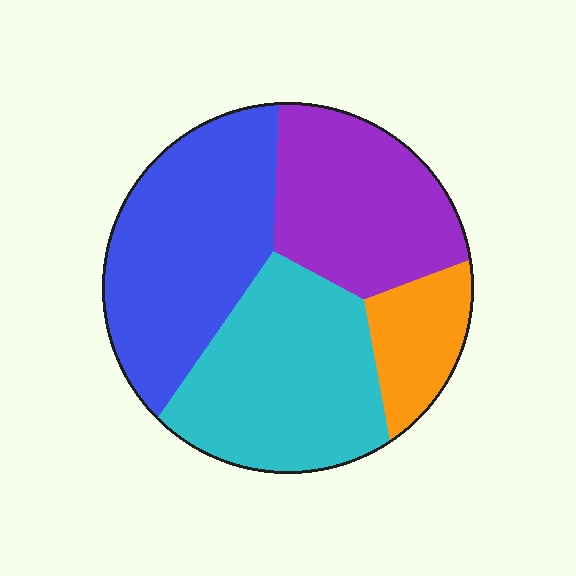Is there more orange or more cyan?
Cyan.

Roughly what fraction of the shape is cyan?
Cyan takes up about one third (1/3) of the shape.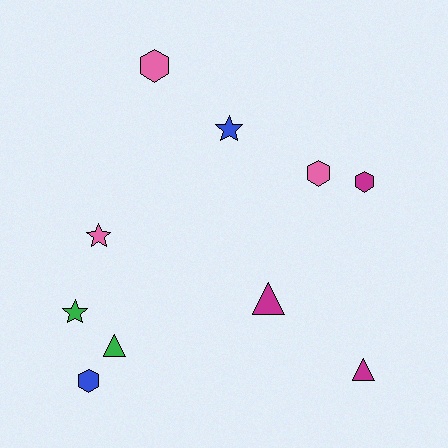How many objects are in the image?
There are 10 objects.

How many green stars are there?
There is 1 green star.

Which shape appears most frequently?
Hexagon, with 4 objects.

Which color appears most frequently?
Pink, with 3 objects.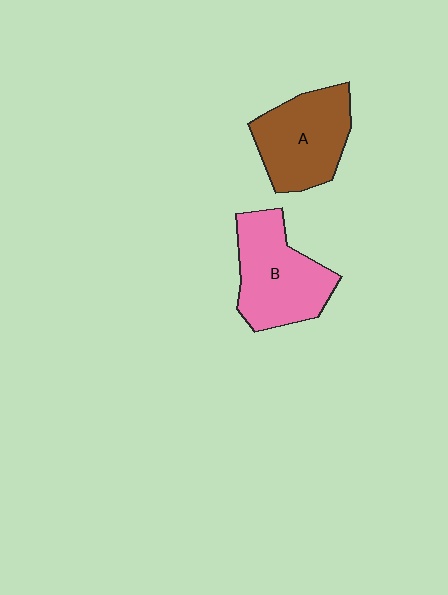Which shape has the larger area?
Shape B (pink).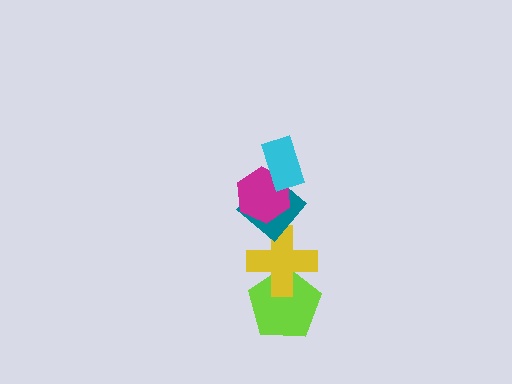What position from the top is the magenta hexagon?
The magenta hexagon is 2nd from the top.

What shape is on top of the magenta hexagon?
The cyan rectangle is on top of the magenta hexagon.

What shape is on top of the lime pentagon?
The yellow cross is on top of the lime pentagon.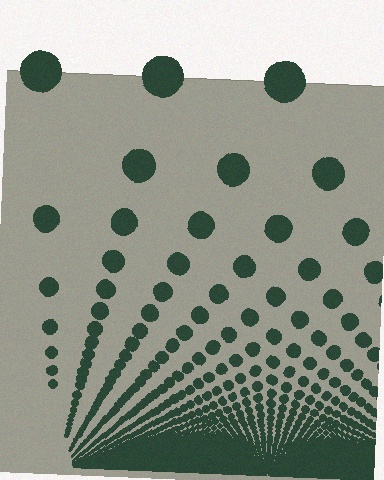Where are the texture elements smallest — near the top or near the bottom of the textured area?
Near the bottom.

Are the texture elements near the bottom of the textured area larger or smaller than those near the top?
Smaller. The gradient is inverted — elements near the bottom are smaller and denser.